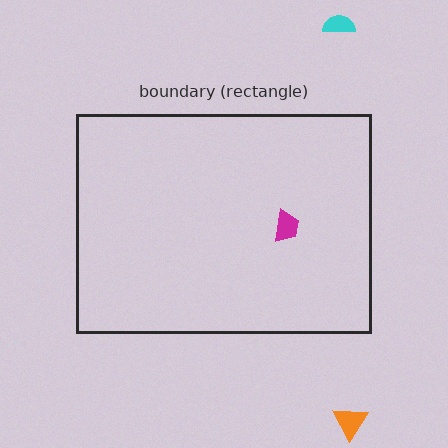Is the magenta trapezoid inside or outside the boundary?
Inside.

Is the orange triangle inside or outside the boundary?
Outside.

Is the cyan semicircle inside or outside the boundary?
Outside.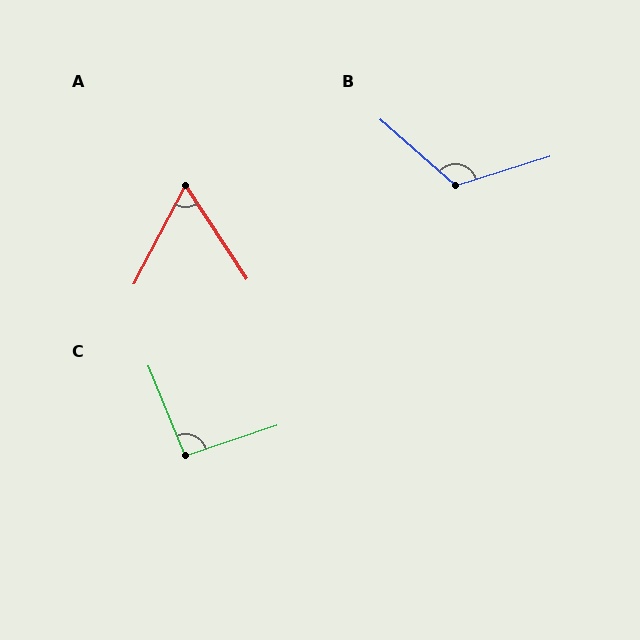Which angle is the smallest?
A, at approximately 61 degrees.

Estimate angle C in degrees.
Approximately 94 degrees.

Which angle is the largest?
B, at approximately 122 degrees.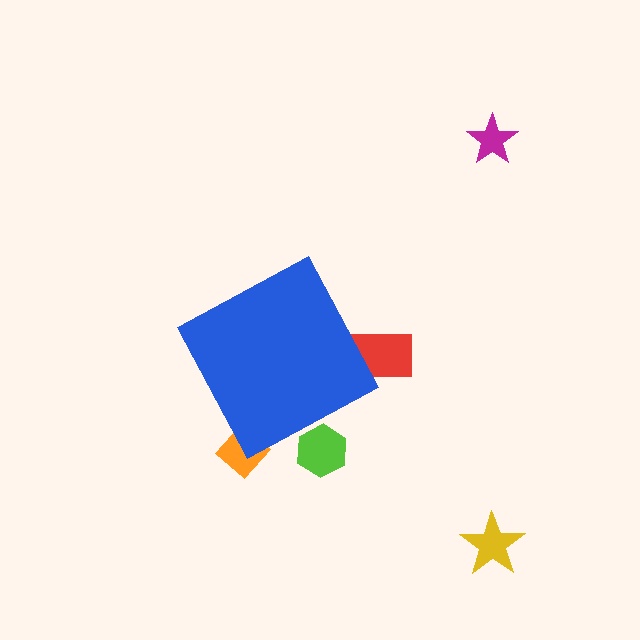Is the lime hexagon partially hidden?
Yes, the lime hexagon is partially hidden behind the blue diamond.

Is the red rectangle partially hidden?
Yes, the red rectangle is partially hidden behind the blue diamond.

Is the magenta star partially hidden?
No, the magenta star is fully visible.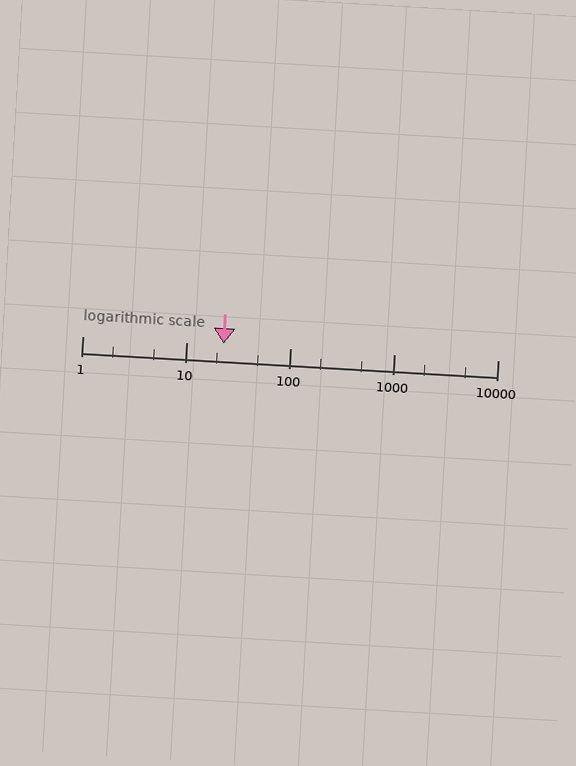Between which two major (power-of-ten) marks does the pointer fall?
The pointer is between 10 and 100.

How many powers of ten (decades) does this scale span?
The scale spans 4 decades, from 1 to 10000.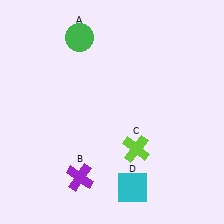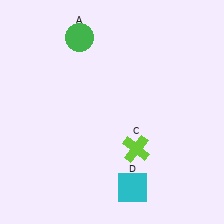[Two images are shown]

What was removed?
The purple cross (B) was removed in Image 2.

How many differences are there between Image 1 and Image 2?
There is 1 difference between the two images.